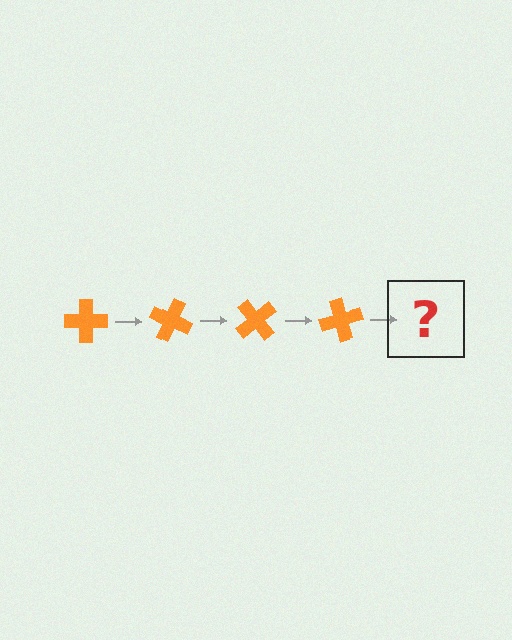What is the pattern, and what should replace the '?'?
The pattern is that the cross rotates 25 degrees each step. The '?' should be an orange cross rotated 100 degrees.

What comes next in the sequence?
The next element should be an orange cross rotated 100 degrees.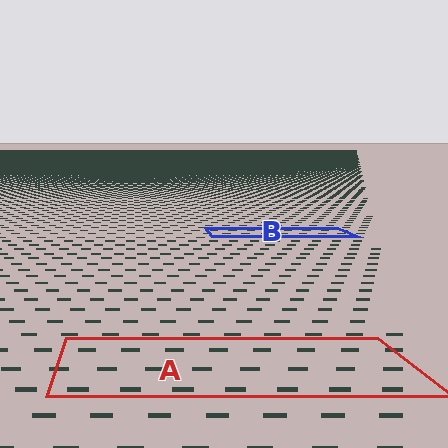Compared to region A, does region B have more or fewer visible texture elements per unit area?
Region B has more texture elements per unit area — they are packed more densely because it is farther away.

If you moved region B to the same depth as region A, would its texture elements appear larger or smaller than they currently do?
They would appear larger. At a closer depth, the same texture elements are projected at a bigger on-screen size.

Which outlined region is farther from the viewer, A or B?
Region B is farther from the viewer — the texture elements inside it appear smaller and more densely packed.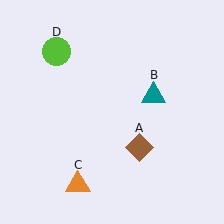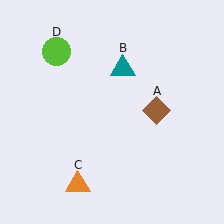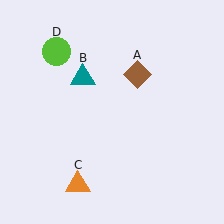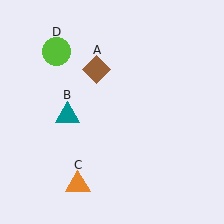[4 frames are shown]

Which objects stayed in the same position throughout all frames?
Orange triangle (object C) and lime circle (object D) remained stationary.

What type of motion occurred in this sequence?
The brown diamond (object A), teal triangle (object B) rotated counterclockwise around the center of the scene.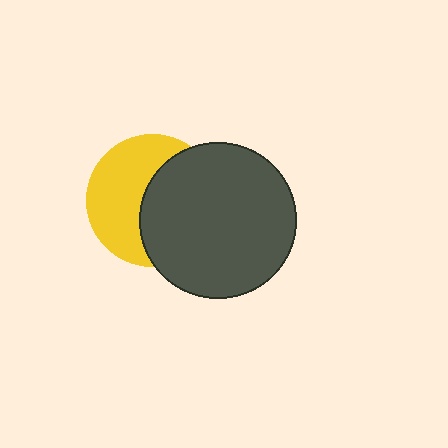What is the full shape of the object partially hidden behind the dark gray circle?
The partially hidden object is a yellow circle.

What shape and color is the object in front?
The object in front is a dark gray circle.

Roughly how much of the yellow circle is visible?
About half of it is visible (roughly 50%).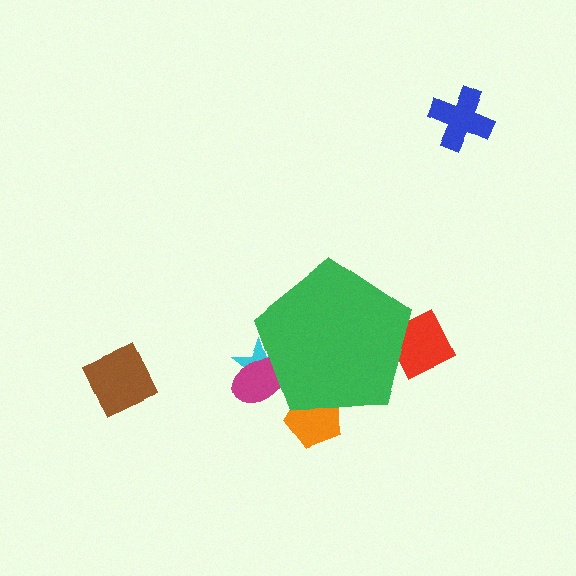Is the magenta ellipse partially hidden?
Yes, the magenta ellipse is partially hidden behind the green pentagon.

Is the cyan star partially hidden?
Yes, the cyan star is partially hidden behind the green pentagon.